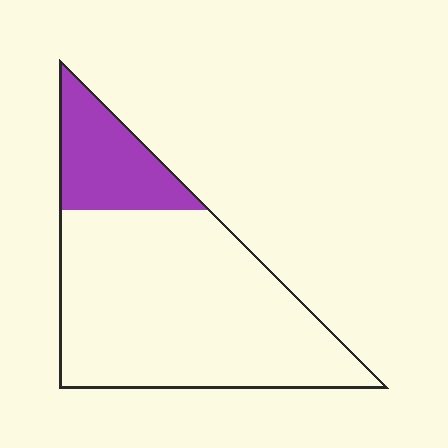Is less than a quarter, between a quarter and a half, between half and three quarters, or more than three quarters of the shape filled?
Less than a quarter.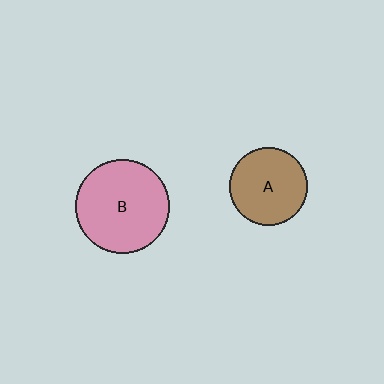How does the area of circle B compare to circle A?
Approximately 1.5 times.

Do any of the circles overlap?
No, none of the circles overlap.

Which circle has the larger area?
Circle B (pink).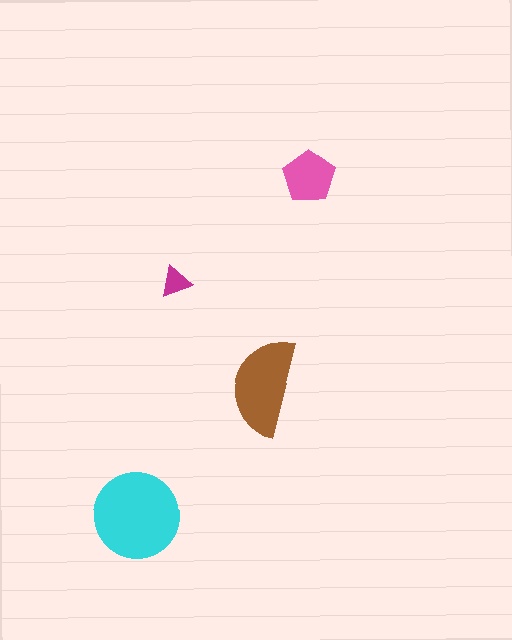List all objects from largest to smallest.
The cyan circle, the brown semicircle, the pink pentagon, the magenta triangle.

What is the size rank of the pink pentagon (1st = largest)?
3rd.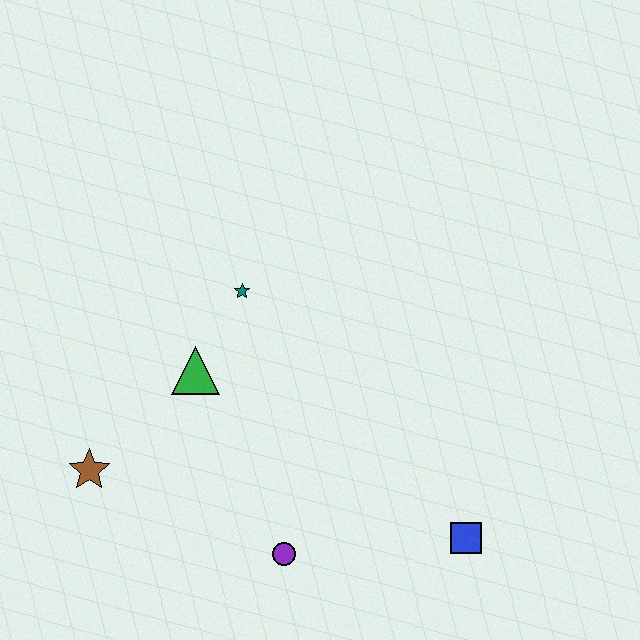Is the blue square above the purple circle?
Yes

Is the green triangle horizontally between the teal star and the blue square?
No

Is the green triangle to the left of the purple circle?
Yes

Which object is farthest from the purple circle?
The teal star is farthest from the purple circle.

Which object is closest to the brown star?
The green triangle is closest to the brown star.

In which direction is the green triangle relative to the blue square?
The green triangle is to the left of the blue square.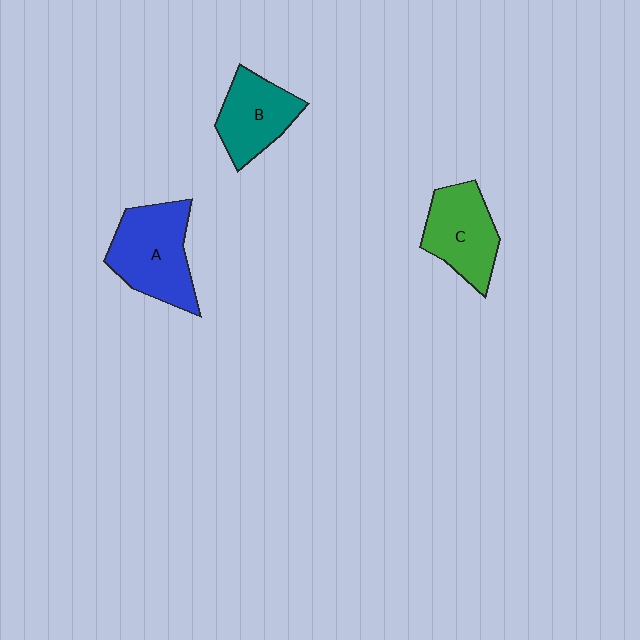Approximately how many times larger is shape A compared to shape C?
Approximately 1.2 times.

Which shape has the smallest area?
Shape B (teal).